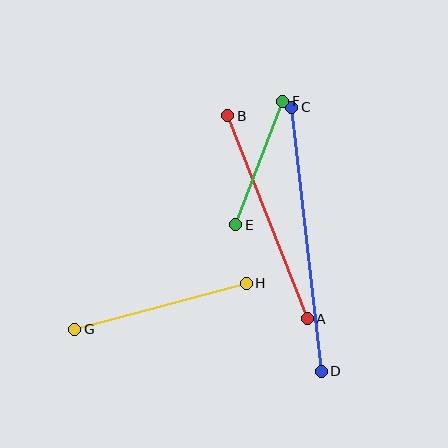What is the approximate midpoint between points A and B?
The midpoint is at approximately (267, 217) pixels.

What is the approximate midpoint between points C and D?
The midpoint is at approximately (306, 239) pixels.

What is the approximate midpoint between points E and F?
The midpoint is at approximately (259, 163) pixels.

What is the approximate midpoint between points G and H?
The midpoint is at approximately (160, 306) pixels.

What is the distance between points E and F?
The distance is approximately 132 pixels.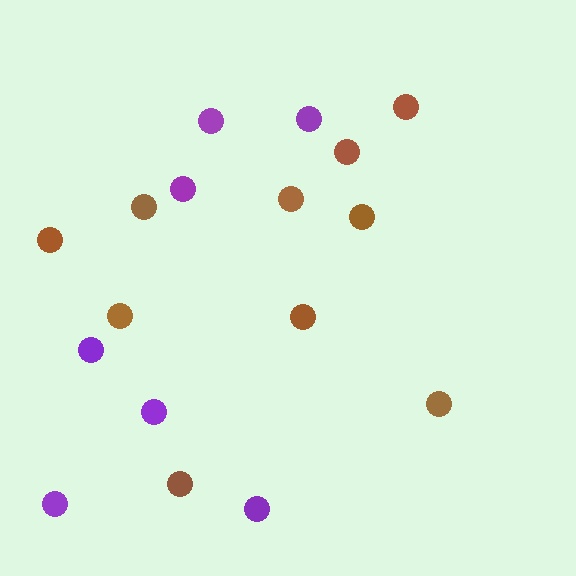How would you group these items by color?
There are 2 groups: one group of brown circles (10) and one group of purple circles (7).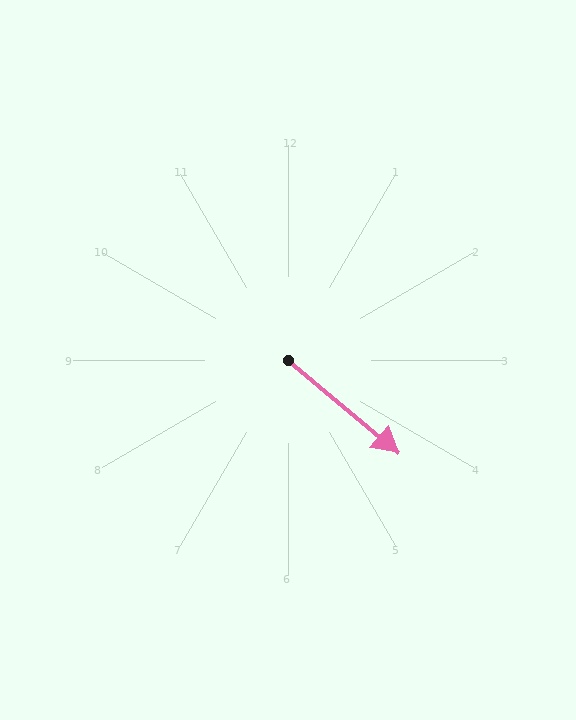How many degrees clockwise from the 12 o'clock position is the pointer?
Approximately 130 degrees.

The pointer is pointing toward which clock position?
Roughly 4 o'clock.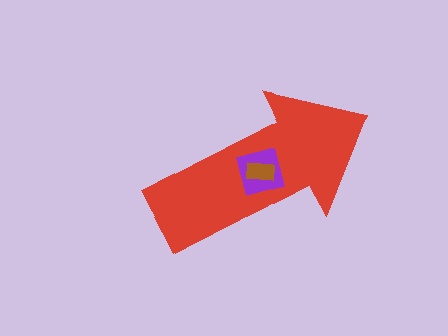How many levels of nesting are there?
3.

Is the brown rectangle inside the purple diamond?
Yes.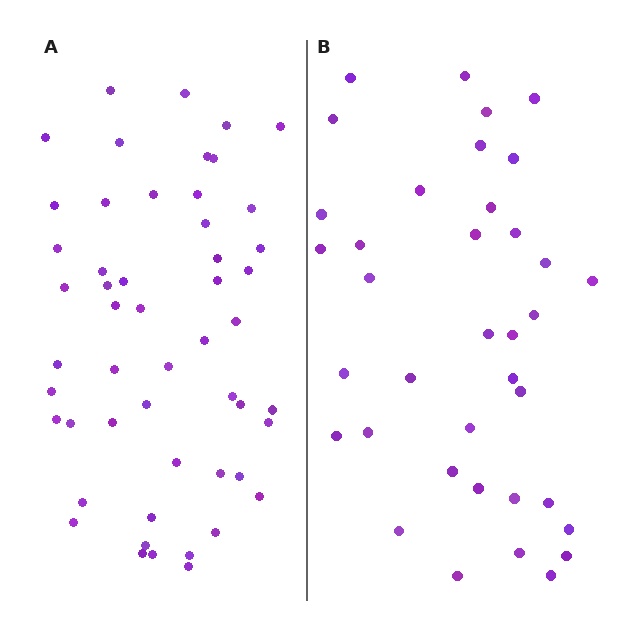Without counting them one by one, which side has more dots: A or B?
Region A (the left region) has more dots.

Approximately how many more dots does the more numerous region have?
Region A has approximately 15 more dots than region B.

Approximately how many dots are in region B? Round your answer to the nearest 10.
About 40 dots. (The exact count is 37, which rounds to 40.)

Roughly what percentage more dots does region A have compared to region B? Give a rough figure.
About 40% more.